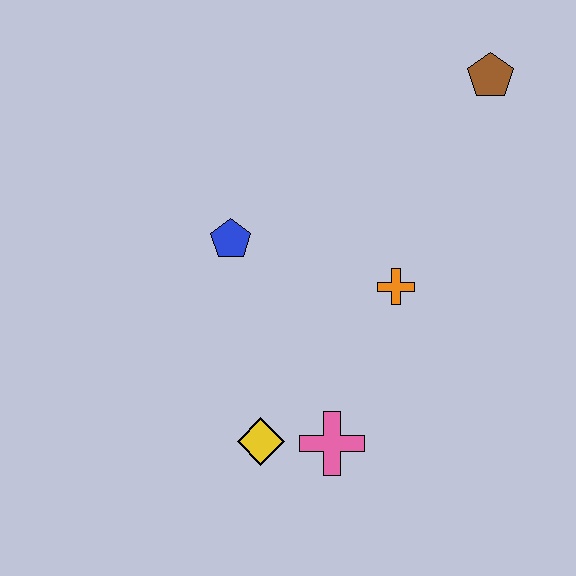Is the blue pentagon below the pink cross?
No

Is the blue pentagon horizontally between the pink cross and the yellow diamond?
No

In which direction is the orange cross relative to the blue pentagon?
The orange cross is to the right of the blue pentagon.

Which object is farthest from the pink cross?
The brown pentagon is farthest from the pink cross.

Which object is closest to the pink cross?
The yellow diamond is closest to the pink cross.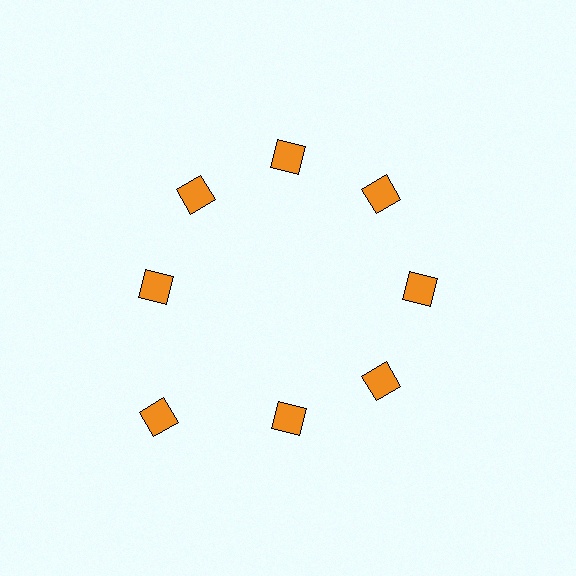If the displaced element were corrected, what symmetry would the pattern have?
It would have 8-fold rotational symmetry — the pattern would map onto itself every 45 degrees.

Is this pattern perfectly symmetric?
No. The 8 orange squares are arranged in a ring, but one element near the 8 o'clock position is pushed outward from the center, breaking the 8-fold rotational symmetry.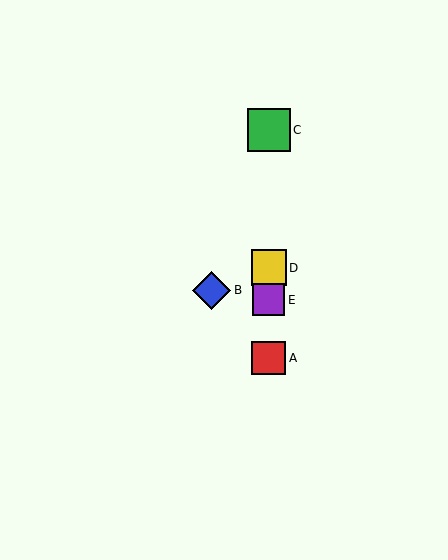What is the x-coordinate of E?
Object E is at x≈269.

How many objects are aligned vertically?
4 objects (A, C, D, E) are aligned vertically.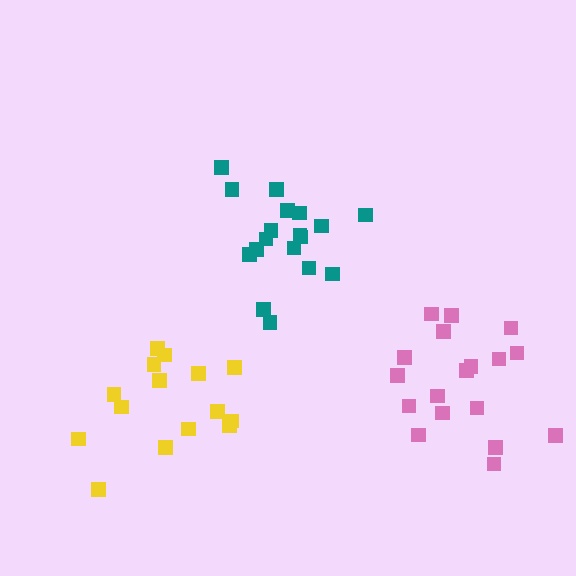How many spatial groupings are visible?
There are 3 spatial groupings.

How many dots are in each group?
Group 1: 18 dots, Group 2: 18 dots, Group 3: 15 dots (51 total).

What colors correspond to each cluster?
The clusters are colored: teal, pink, yellow.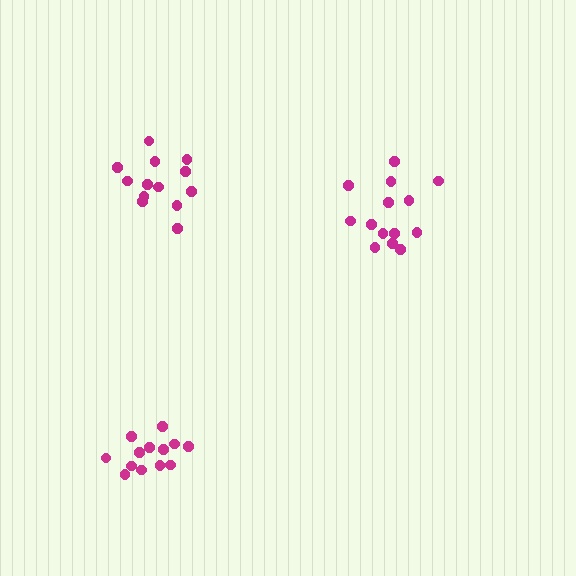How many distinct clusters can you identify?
There are 3 distinct clusters.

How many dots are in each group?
Group 1: 13 dots, Group 2: 13 dots, Group 3: 14 dots (40 total).